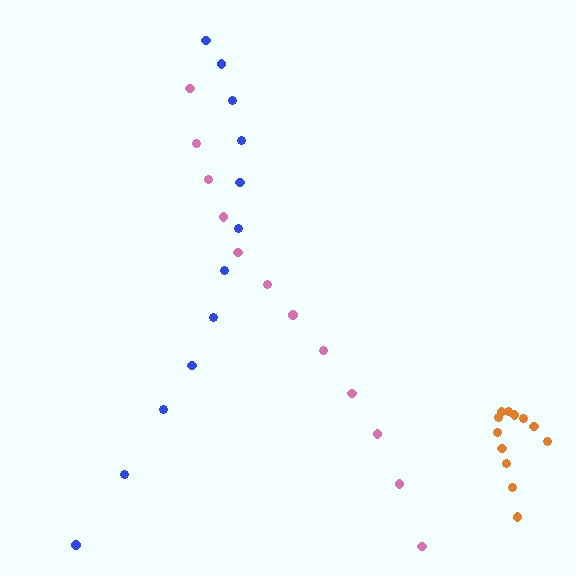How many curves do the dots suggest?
There are 3 distinct paths.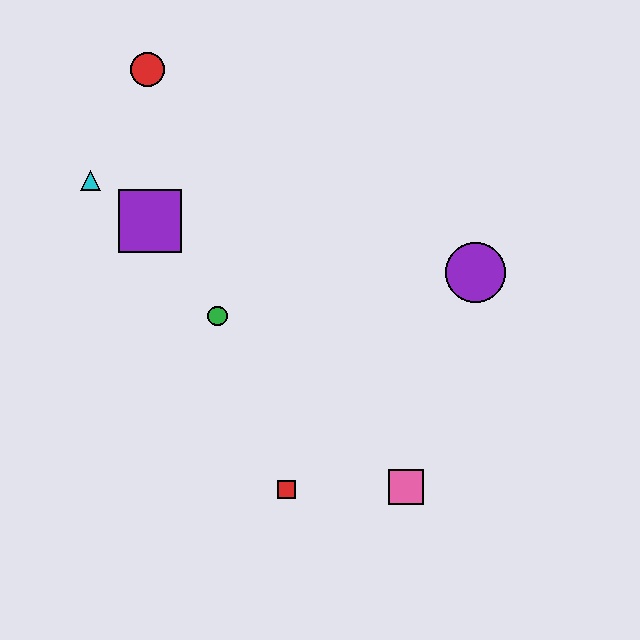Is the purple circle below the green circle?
No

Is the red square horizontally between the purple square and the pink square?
Yes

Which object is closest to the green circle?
The purple square is closest to the green circle.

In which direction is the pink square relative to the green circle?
The pink square is to the right of the green circle.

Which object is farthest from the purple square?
The pink square is farthest from the purple square.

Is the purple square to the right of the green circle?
No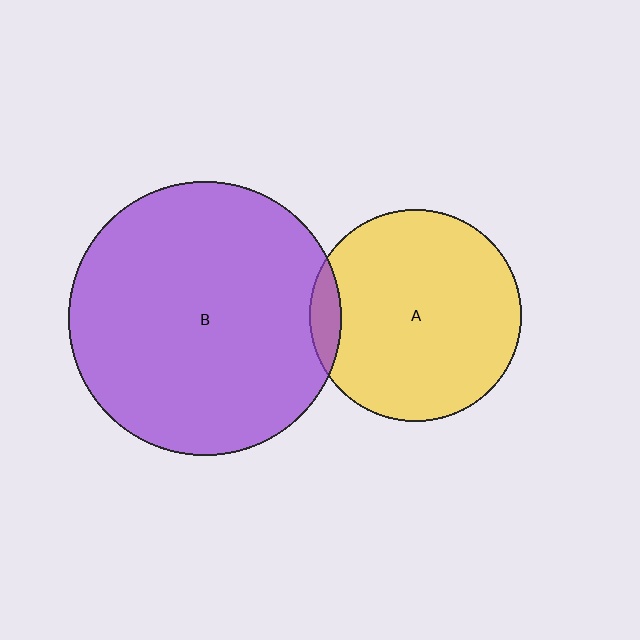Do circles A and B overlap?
Yes.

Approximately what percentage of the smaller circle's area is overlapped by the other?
Approximately 5%.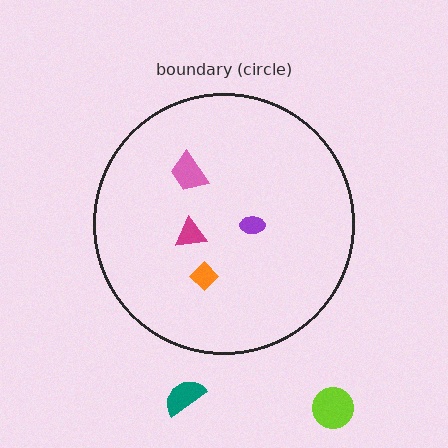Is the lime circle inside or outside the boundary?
Outside.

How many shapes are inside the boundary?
4 inside, 2 outside.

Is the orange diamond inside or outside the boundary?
Inside.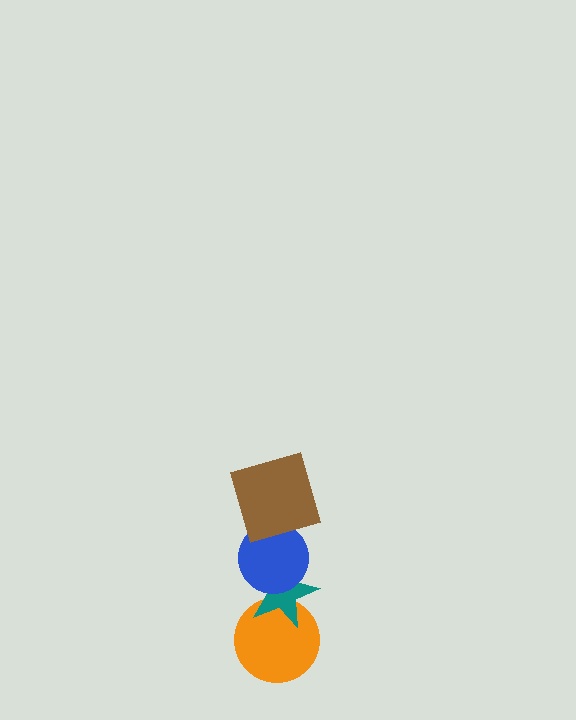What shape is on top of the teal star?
The blue circle is on top of the teal star.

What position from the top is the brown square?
The brown square is 1st from the top.